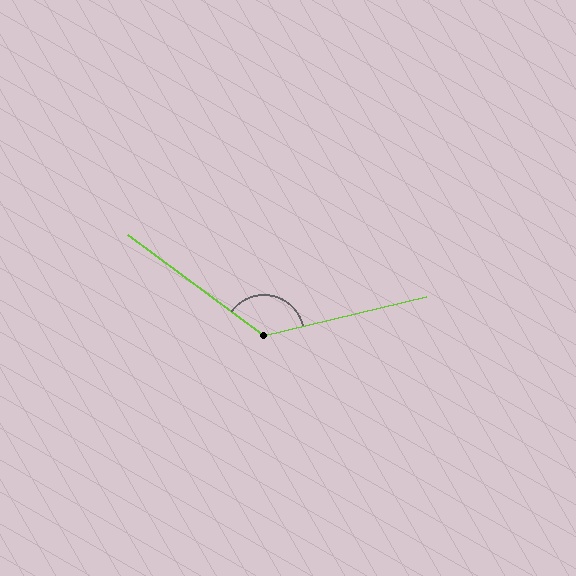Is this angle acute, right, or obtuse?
It is obtuse.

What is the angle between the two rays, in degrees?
Approximately 130 degrees.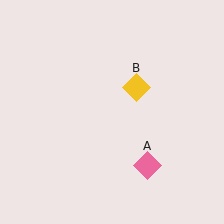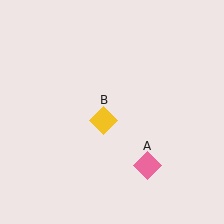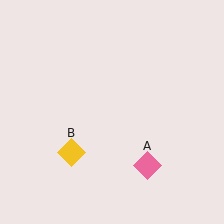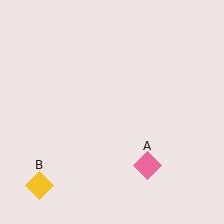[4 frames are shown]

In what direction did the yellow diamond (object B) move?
The yellow diamond (object B) moved down and to the left.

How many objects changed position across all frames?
1 object changed position: yellow diamond (object B).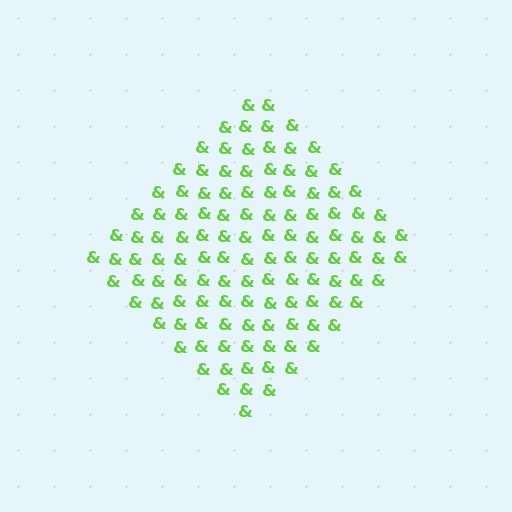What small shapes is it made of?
It is made of small ampersands.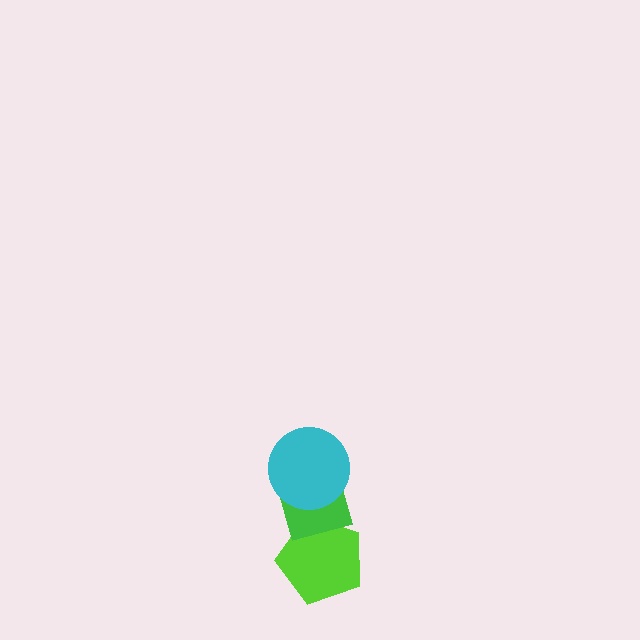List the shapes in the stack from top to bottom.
From top to bottom: the cyan circle, the green diamond, the lime pentagon.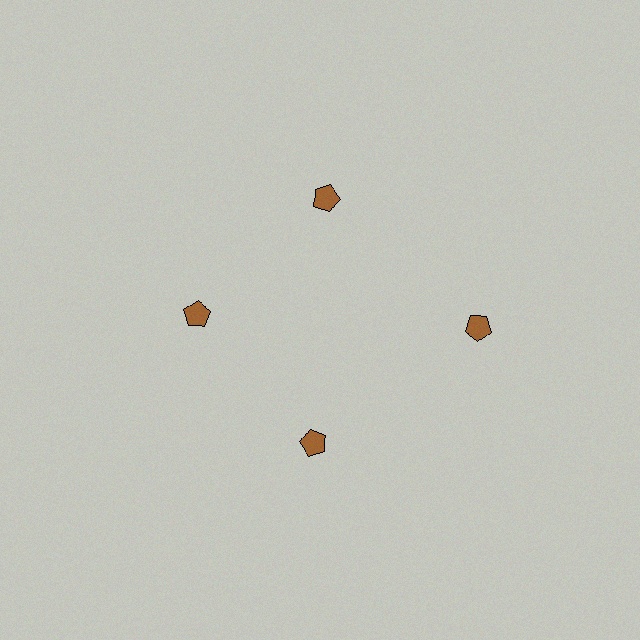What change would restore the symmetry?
The symmetry would be restored by moving it inward, back onto the ring so that all 4 pentagons sit at equal angles and equal distance from the center.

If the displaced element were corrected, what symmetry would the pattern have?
It would have 4-fold rotational symmetry — the pattern would map onto itself every 90 degrees.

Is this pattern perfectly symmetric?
No. The 4 brown pentagons are arranged in a ring, but one element near the 3 o'clock position is pushed outward from the center, breaking the 4-fold rotational symmetry.